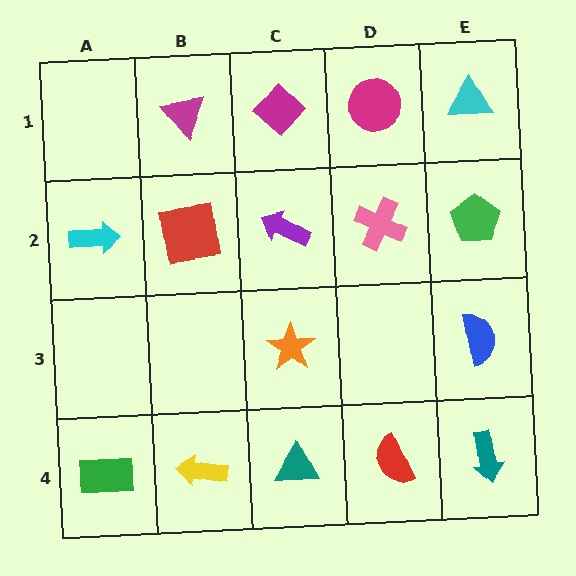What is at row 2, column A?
A cyan arrow.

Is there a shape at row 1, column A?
No, that cell is empty.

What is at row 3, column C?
An orange star.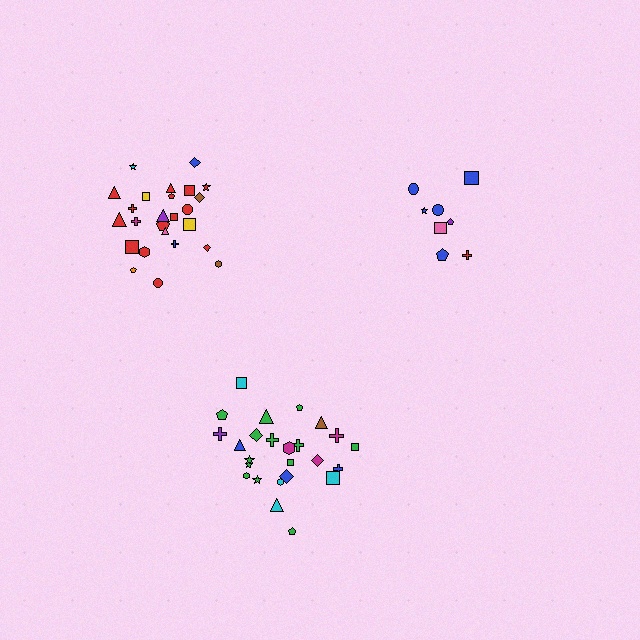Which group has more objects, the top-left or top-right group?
The top-left group.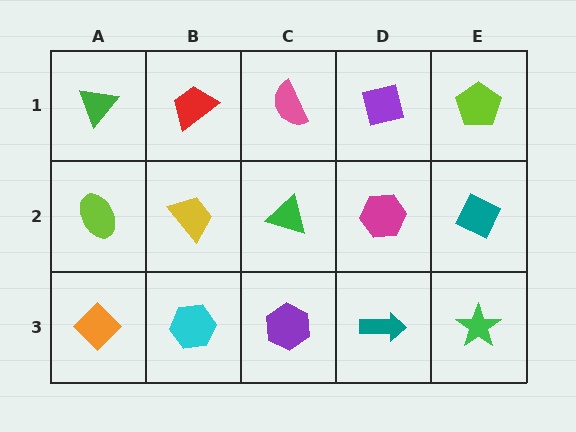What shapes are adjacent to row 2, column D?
A purple square (row 1, column D), a teal arrow (row 3, column D), a green triangle (row 2, column C), a teal diamond (row 2, column E).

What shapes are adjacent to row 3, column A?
A lime ellipse (row 2, column A), a cyan hexagon (row 3, column B).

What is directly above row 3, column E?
A teal diamond.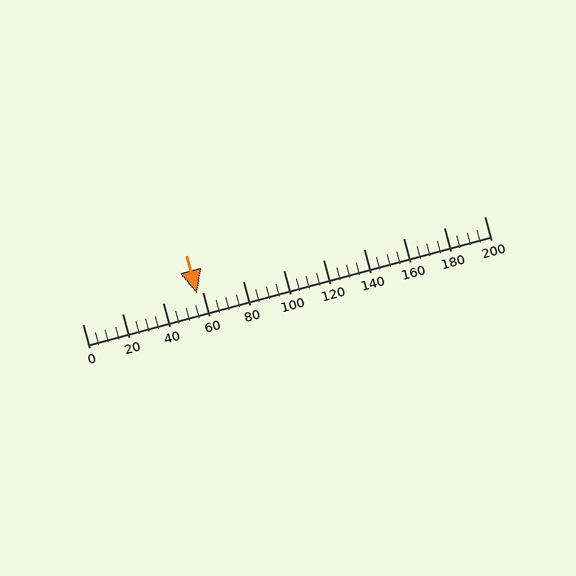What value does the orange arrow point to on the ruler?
The orange arrow points to approximately 57.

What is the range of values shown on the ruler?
The ruler shows values from 0 to 200.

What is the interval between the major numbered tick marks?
The major tick marks are spaced 20 units apart.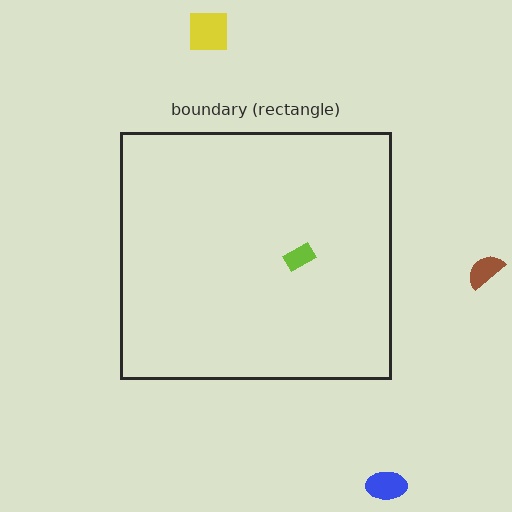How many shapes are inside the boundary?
1 inside, 3 outside.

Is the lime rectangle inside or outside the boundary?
Inside.